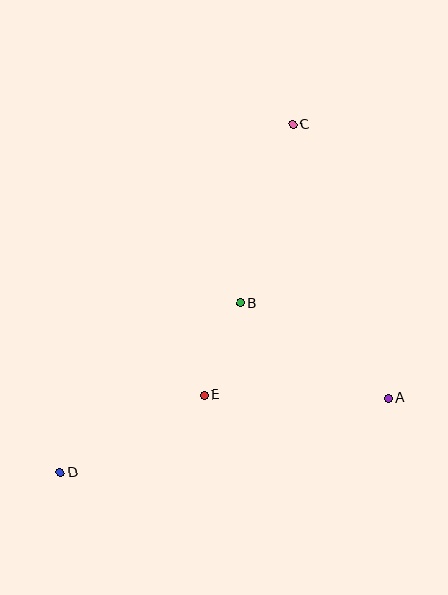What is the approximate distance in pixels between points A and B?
The distance between A and B is approximately 176 pixels.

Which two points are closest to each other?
Points B and E are closest to each other.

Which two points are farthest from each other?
Points C and D are farthest from each other.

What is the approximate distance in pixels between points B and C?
The distance between B and C is approximately 186 pixels.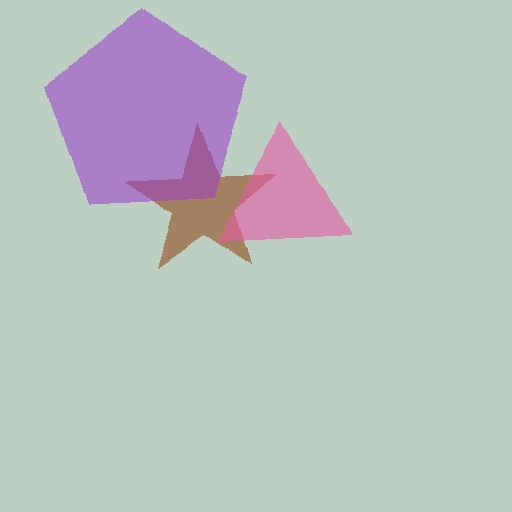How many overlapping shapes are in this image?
There are 3 overlapping shapes in the image.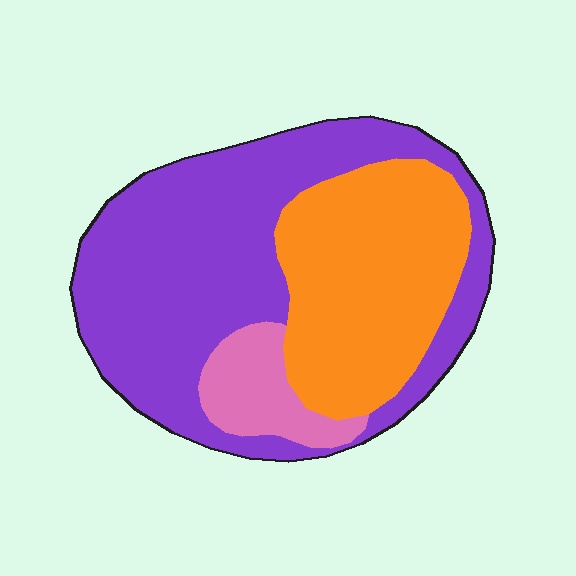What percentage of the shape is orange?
Orange covers 35% of the shape.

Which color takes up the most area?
Purple, at roughly 55%.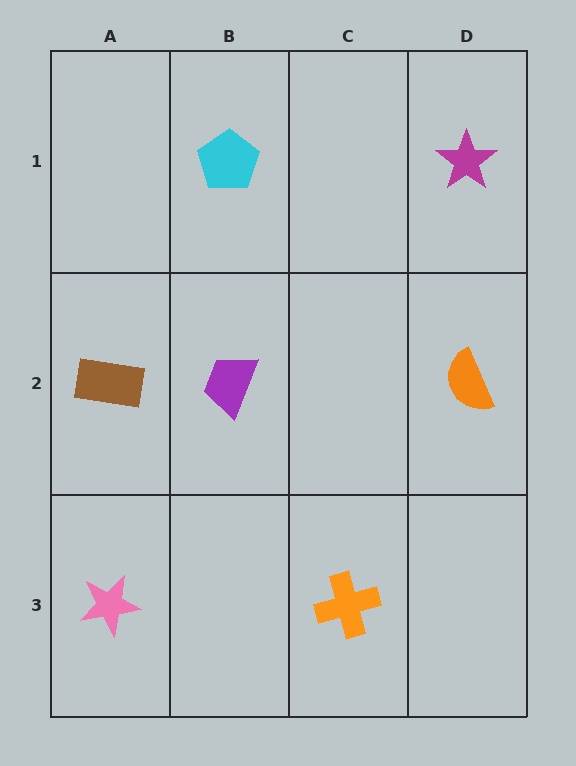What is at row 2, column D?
An orange semicircle.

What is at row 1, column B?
A cyan pentagon.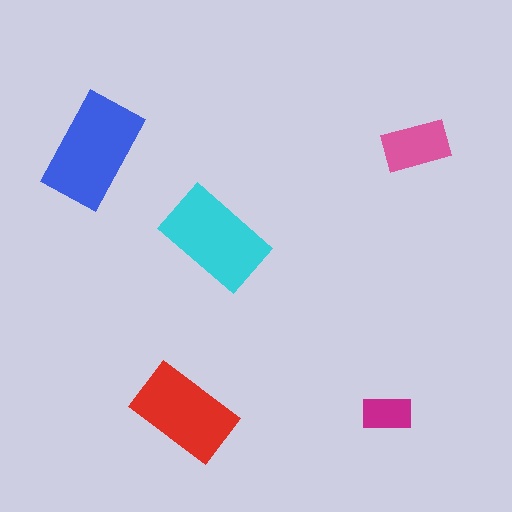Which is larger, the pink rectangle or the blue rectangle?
The blue one.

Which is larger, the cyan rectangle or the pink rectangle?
The cyan one.